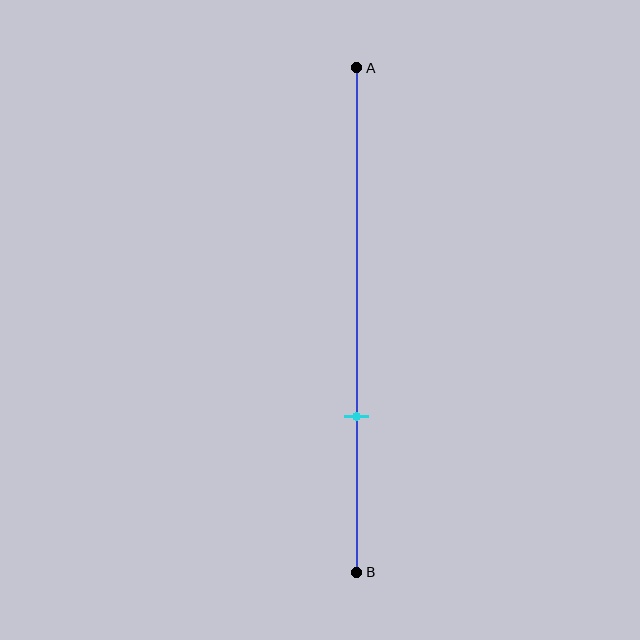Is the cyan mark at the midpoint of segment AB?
No, the mark is at about 70% from A, not at the 50% midpoint.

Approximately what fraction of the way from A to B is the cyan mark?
The cyan mark is approximately 70% of the way from A to B.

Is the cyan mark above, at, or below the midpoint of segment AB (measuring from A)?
The cyan mark is below the midpoint of segment AB.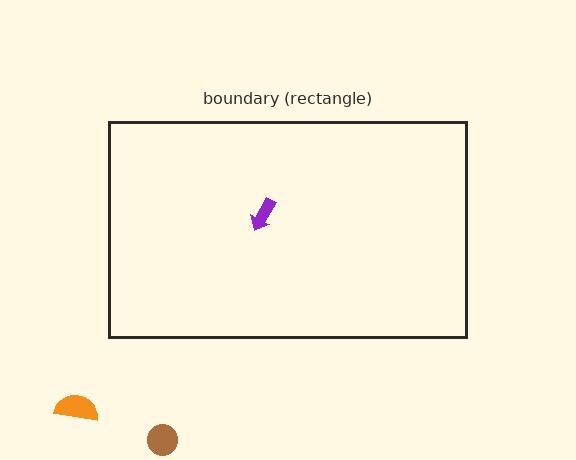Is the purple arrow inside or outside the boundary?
Inside.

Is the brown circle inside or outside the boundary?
Outside.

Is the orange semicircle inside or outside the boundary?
Outside.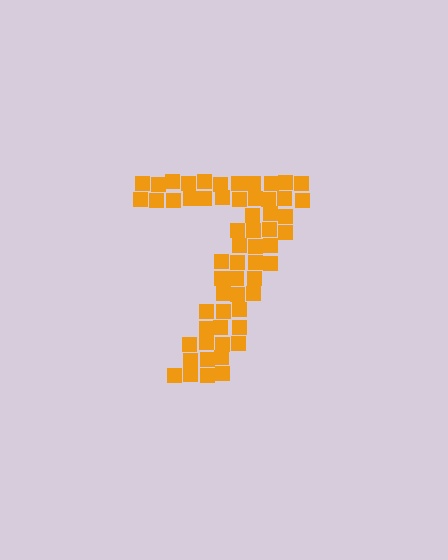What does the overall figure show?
The overall figure shows the digit 7.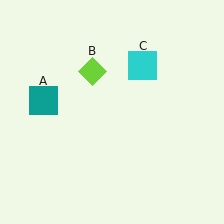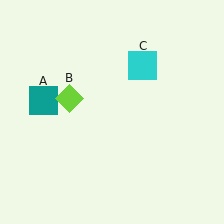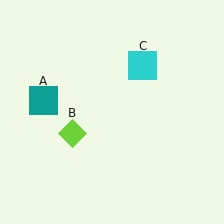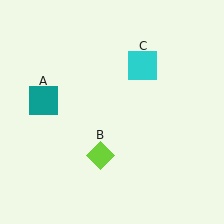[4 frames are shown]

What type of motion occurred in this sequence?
The lime diamond (object B) rotated counterclockwise around the center of the scene.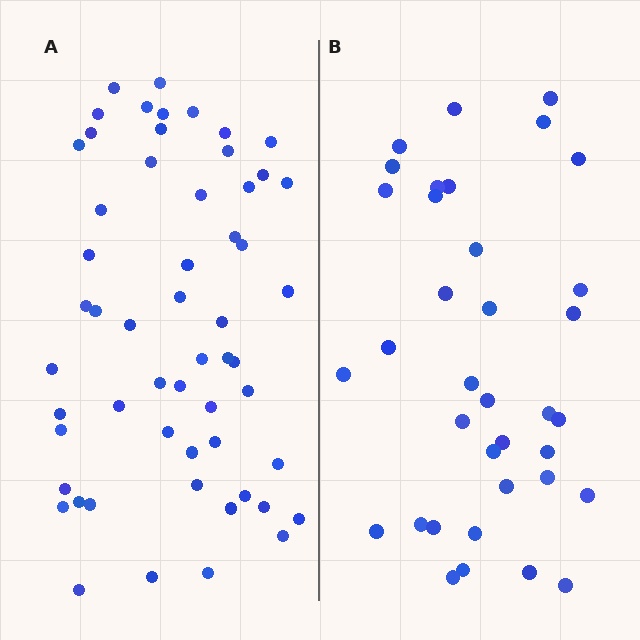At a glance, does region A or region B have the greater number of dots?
Region A (the left region) has more dots.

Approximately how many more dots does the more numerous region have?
Region A has approximately 20 more dots than region B.